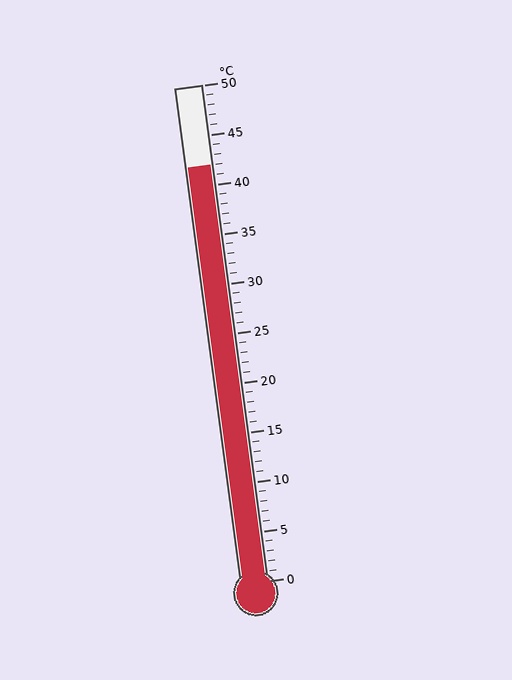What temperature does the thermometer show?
The thermometer shows approximately 42°C.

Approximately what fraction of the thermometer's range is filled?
The thermometer is filled to approximately 85% of its range.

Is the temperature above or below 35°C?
The temperature is above 35°C.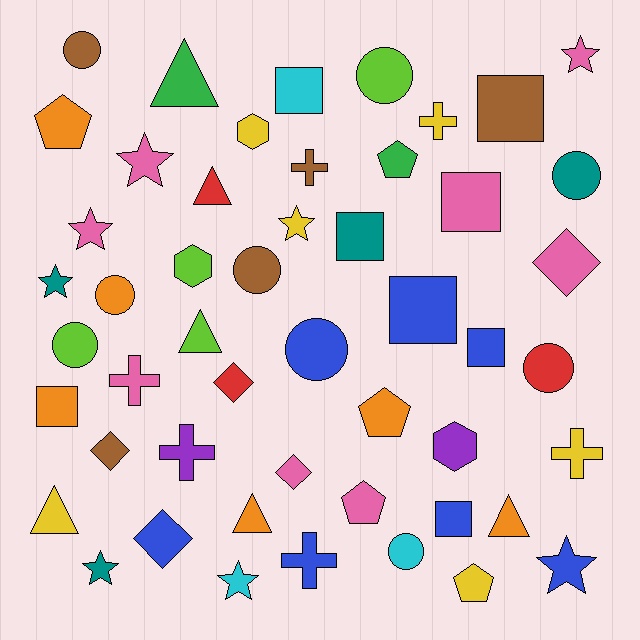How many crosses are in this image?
There are 6 crosses.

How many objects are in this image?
There are 50 objects.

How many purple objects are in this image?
There are 2 purple objects.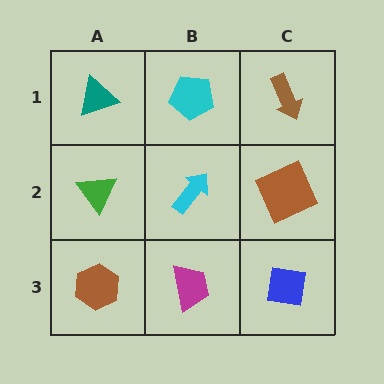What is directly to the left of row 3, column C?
A magenta trapezoid.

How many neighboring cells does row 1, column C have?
2.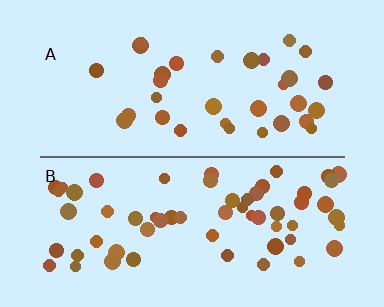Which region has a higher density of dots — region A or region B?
B (the bottom).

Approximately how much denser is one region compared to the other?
Approximately 1.9× — region B over region A.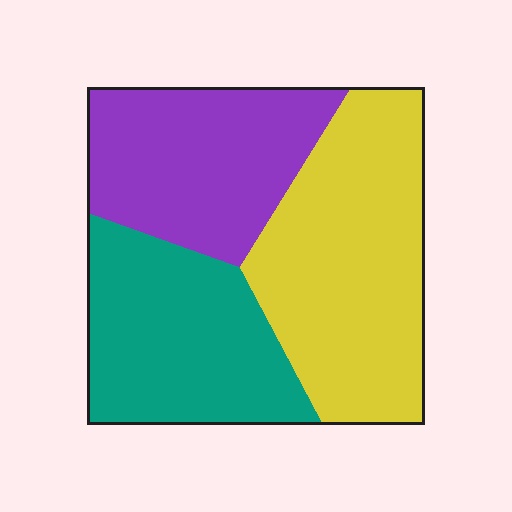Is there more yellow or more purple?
Yellow.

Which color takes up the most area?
Yellow, at roughly 40%.